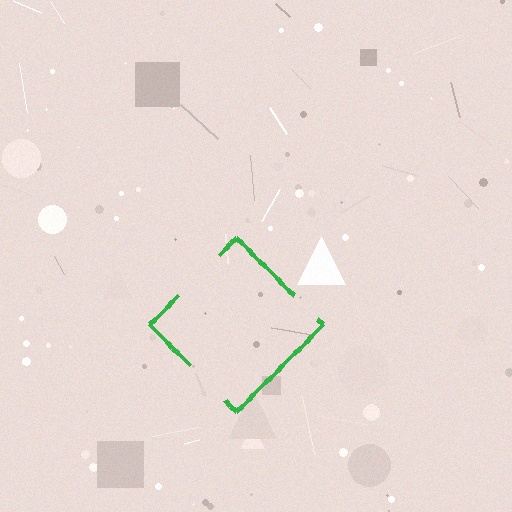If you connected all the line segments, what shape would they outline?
They would outline a diamond.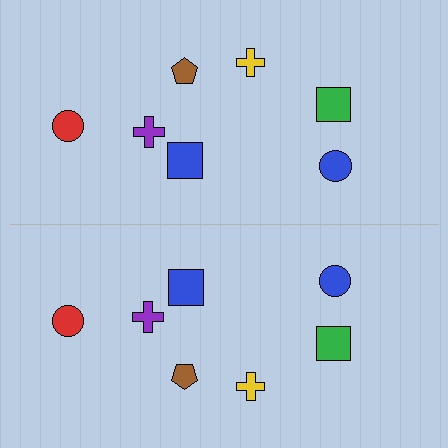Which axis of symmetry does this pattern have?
The pattern has a horizontal axis of symmetry running through the center of the image.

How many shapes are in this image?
There are 14 shapes in this image.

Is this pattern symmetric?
Yes, this pattern has bilateral (reflection) symmetry.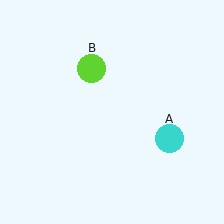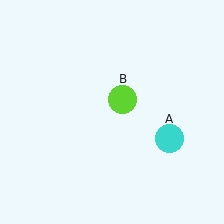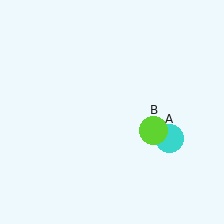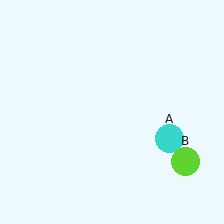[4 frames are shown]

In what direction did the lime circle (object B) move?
The lime circle (object B) moved down and to the right.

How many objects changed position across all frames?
1 object changed position: lime circle (object B).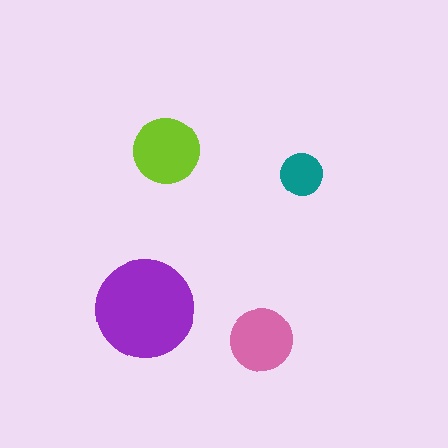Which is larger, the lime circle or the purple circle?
The purple one.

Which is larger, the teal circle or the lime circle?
The lime one.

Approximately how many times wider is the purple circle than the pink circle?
About 1.5 times wider.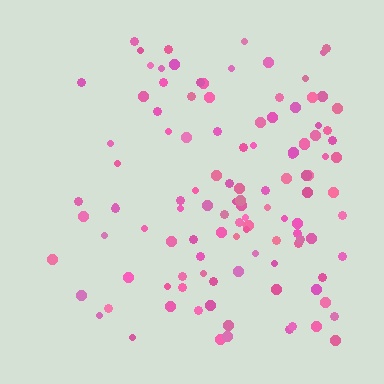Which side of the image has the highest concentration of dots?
The right.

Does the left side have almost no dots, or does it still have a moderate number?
Still a moderate number, just noticeably fewer than the right.